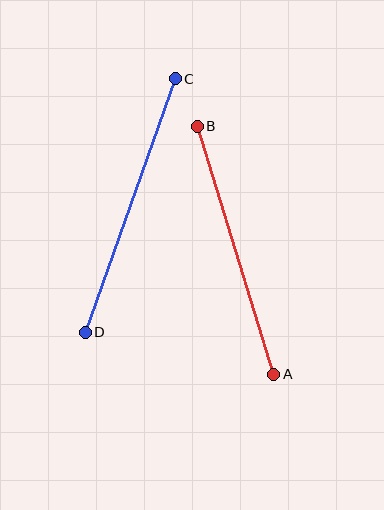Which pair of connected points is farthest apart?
Points C and D are farthest apart.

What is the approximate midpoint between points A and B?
The midpoint is at approximately (235, 250) pixels.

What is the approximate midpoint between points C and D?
The midpoint is at approximately (130, 206) pixels.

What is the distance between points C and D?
The distance is approximately 269 pixels.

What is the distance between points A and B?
The distance is approximately 260 pixels.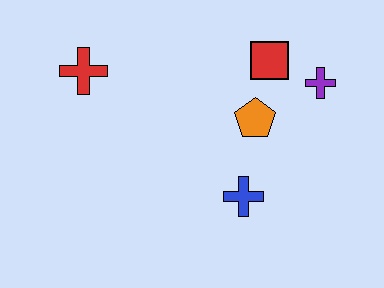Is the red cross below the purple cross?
No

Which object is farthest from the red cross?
The purple cross is farthest from the red cross.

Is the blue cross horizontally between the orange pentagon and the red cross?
Yes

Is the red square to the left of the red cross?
No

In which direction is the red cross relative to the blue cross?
The red cross is to the left of the blue cross.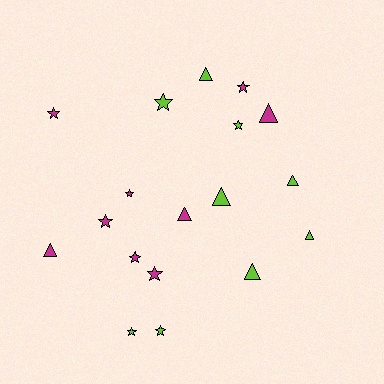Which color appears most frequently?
Magenta, with 9 objects.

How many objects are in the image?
There are 18 objects.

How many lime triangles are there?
There are 5 lime triangles.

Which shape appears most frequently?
Star, with 10 objects.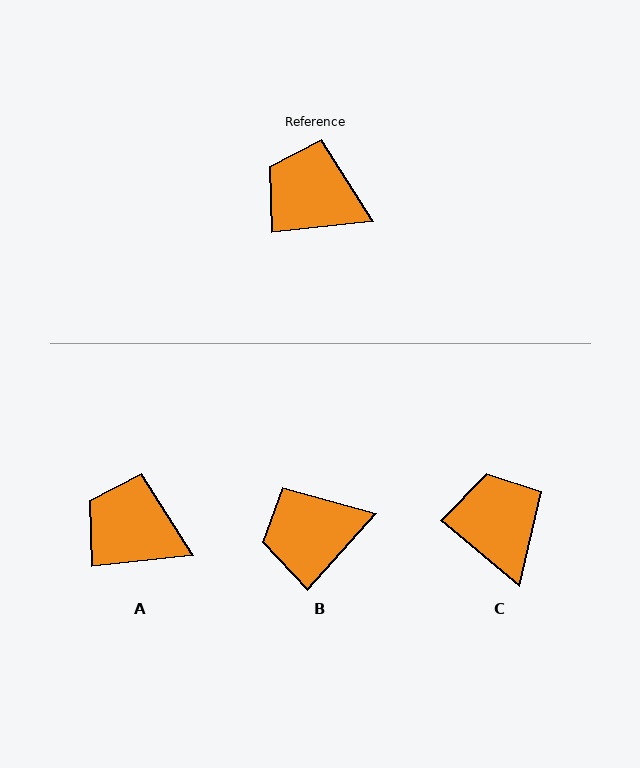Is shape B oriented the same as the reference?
No, it is off by about 42 degrees.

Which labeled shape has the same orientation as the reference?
A.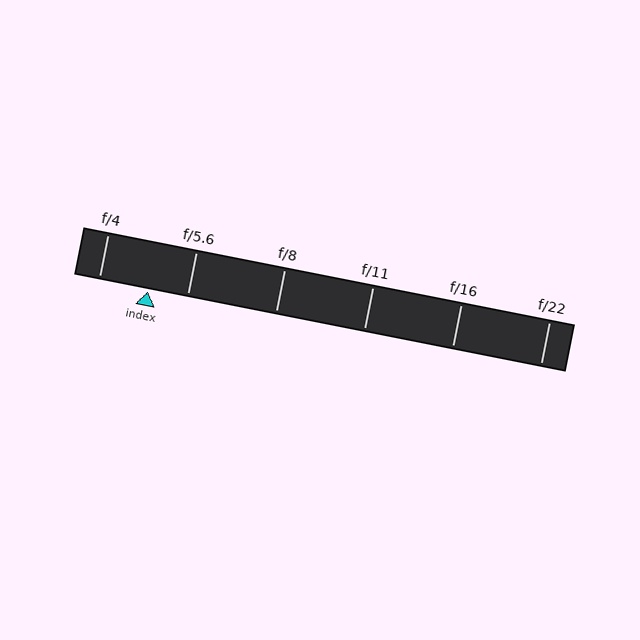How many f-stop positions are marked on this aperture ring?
There are 6 f-stop positions marked.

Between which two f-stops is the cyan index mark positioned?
The index mark is between f/4 and f/5.6.